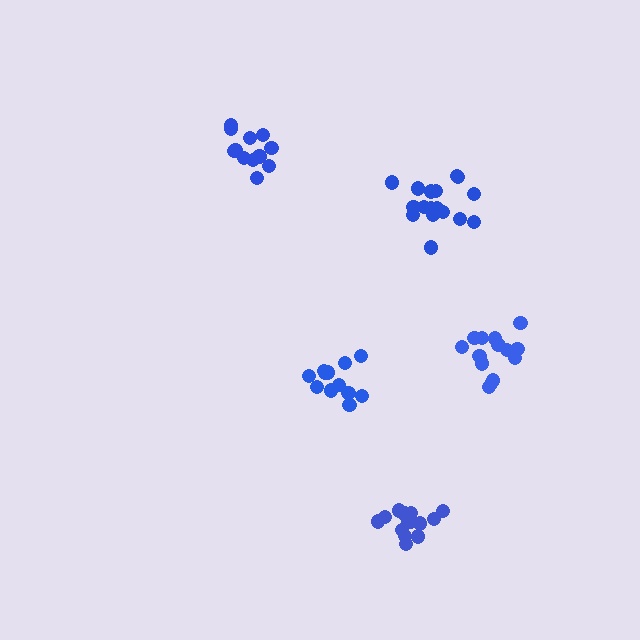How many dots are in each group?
Group 1: 13 dots, Group 2: 17 dots, Group 3: 14 dots, Group 4: 14 dots, Group 5: 12 dots (70 total).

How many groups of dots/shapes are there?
There are 5 groups.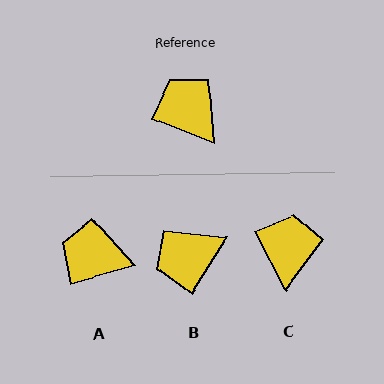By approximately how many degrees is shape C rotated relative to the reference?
Approximately 41 degrees clockwise.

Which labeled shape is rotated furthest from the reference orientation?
B, about 79 degrees away.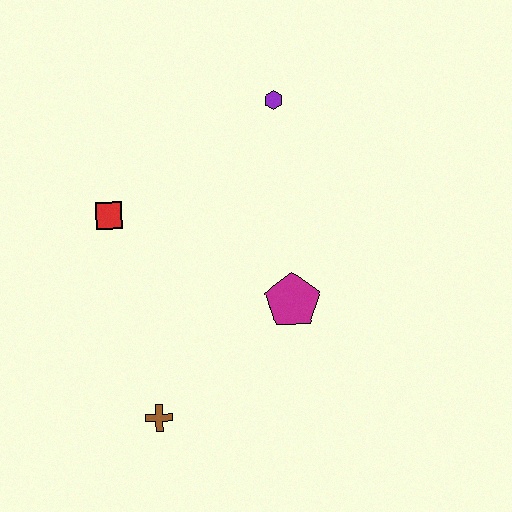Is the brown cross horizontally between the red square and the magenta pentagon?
Yes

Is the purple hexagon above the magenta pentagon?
Yes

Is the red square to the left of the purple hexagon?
Yes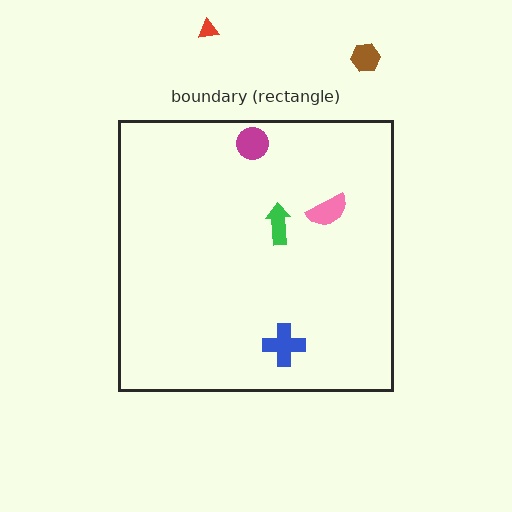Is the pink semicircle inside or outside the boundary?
Inside.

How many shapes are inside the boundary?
4 inside, 2 outside.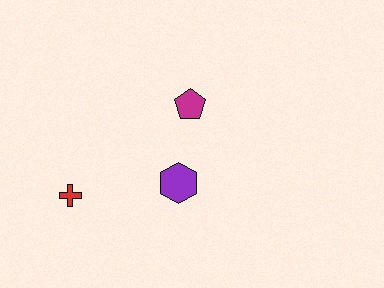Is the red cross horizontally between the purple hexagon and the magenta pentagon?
No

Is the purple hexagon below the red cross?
No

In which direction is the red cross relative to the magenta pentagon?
The red cross is to the left of the magenta pentagon.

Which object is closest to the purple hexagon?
The magenta pentagon is closest to the purple hexagon.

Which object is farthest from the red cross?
The magenta pentagon is farthest from the red cross.